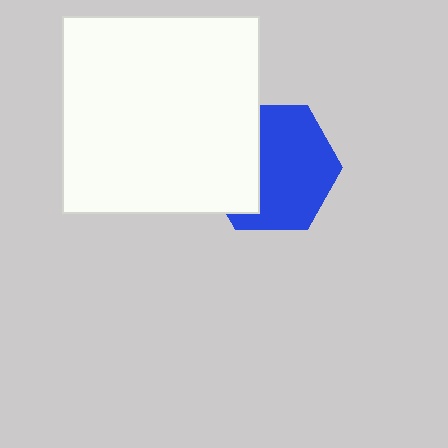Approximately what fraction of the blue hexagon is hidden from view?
Roughly 36% of the blue hexagon is hidden behind the white square.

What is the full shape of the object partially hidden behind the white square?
The partially hidden object is a blue hexagon.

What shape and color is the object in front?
The object in front is a white square.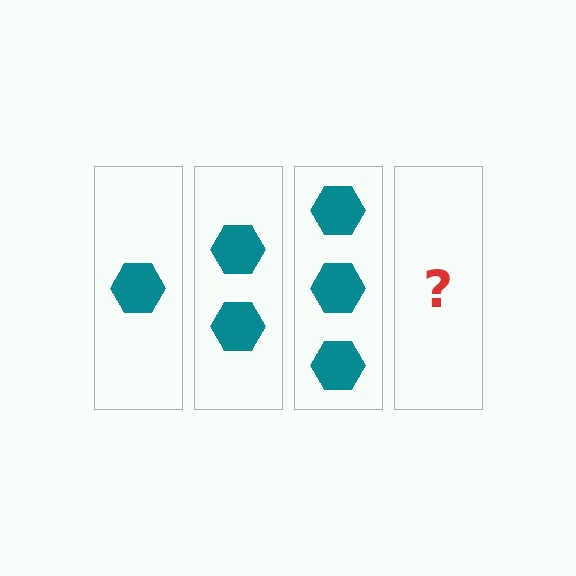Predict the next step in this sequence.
The next step is 4 hexagons.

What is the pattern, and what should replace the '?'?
The pattern is that each step adds one more hexagon. The '?' should be 4 hexagons.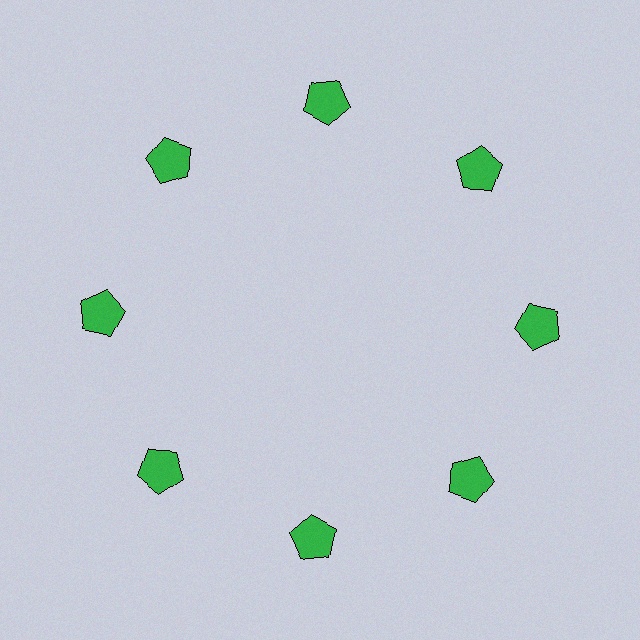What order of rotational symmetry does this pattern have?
This pattern has 8-fold rotational symmetry.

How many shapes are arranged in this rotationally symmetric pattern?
There are 8 shapes, arranged in 8 groups of 1.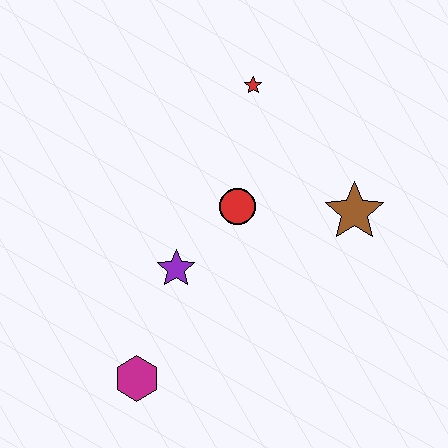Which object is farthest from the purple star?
The red star is farthest from the purple star.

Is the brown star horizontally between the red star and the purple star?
No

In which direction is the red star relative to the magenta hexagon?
The red star is above the magenta hexagon.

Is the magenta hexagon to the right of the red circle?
No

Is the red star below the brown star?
No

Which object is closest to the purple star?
The red circle is closest to the purple star.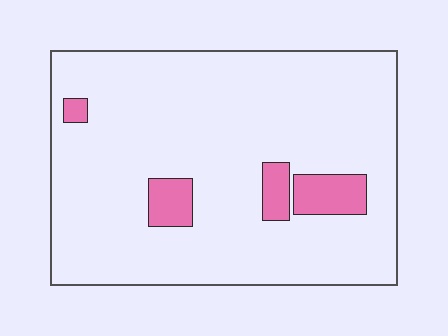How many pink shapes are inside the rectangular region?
4.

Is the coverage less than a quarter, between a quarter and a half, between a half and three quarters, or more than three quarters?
Less than a quarter.